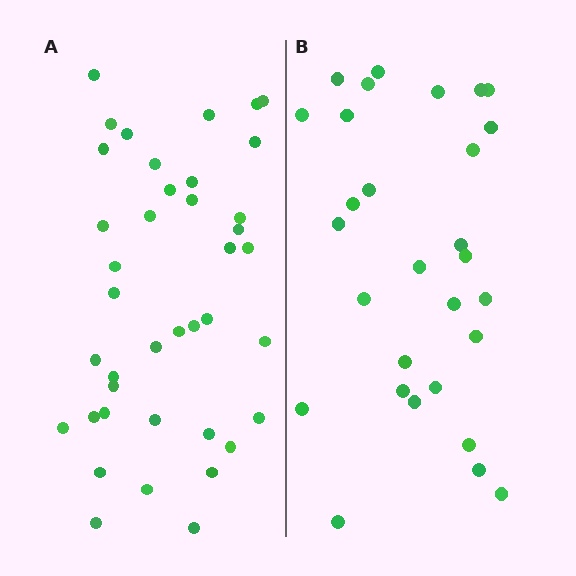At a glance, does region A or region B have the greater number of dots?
Region A (the left region) has more dots.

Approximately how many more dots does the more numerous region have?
Region A has roughly 12 or so more dots than region B.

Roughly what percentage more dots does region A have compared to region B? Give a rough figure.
About 40% more.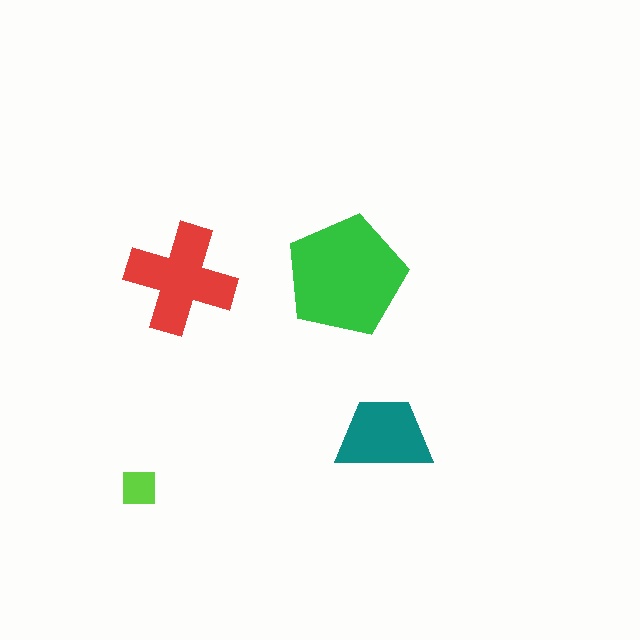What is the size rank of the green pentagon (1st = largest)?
1st.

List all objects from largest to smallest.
The green pentagon, the red cross, the teal trapezoid, the lime square.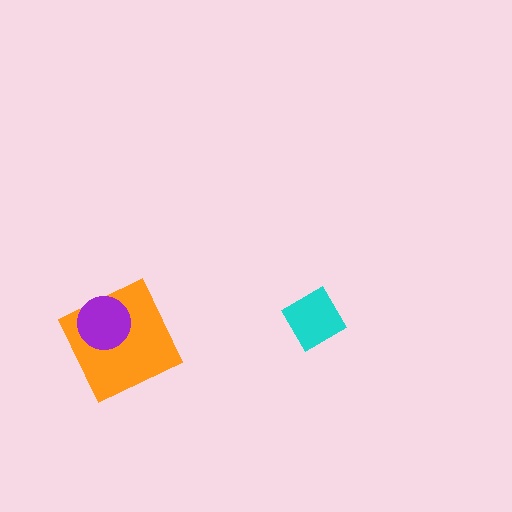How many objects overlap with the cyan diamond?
0 objects overlap with the cyan diamond.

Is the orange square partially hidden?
Yes, it is partially covered by another shape.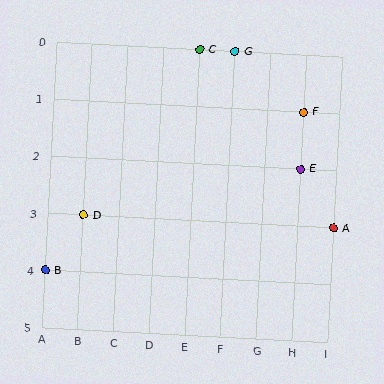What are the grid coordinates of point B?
Point B is at grid coordinates (A, 4).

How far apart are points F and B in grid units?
Points F and B are 7 columns and 3 rows apart (about 7.6 grid units diagonally).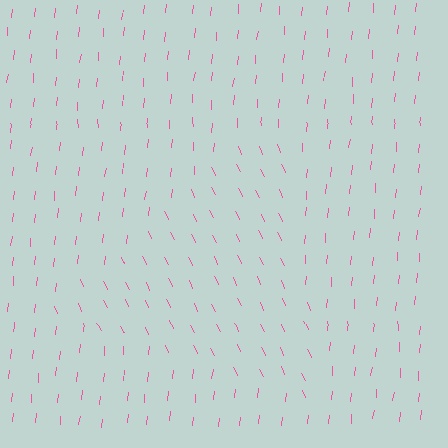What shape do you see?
I see a triangle.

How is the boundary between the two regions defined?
The boundary is defined purely by a change in line orientation (approximately 31 degrees difference). All lines are the same color and thickness.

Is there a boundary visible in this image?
Yes, there is a texture boundary formed by a change in line orientation.